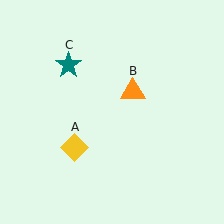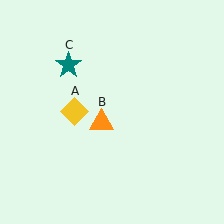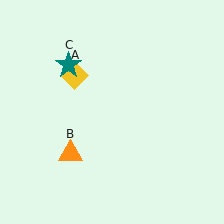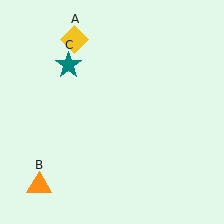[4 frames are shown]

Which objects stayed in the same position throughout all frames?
Teal star (object C) remained stationary.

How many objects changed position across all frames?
2 objects changed position: yellow diamond (object A), orange triangle (object B).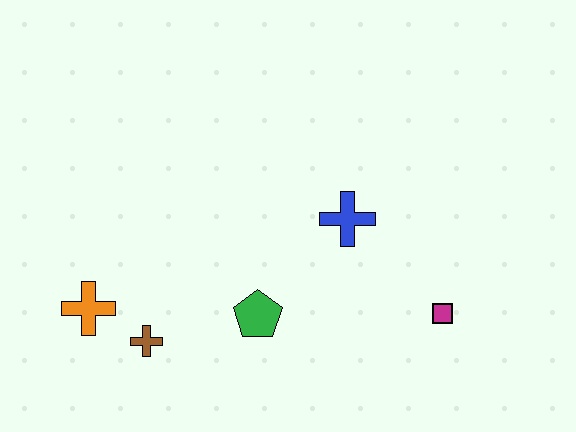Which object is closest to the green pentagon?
The brown cross is closest to the green pentagon.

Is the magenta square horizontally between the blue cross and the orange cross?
No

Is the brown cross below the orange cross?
Yes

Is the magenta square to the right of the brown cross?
Yes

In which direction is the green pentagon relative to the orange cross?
The green pentagon is to the right of the orange cross.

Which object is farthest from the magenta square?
The orange cross is farthest from the magenta square.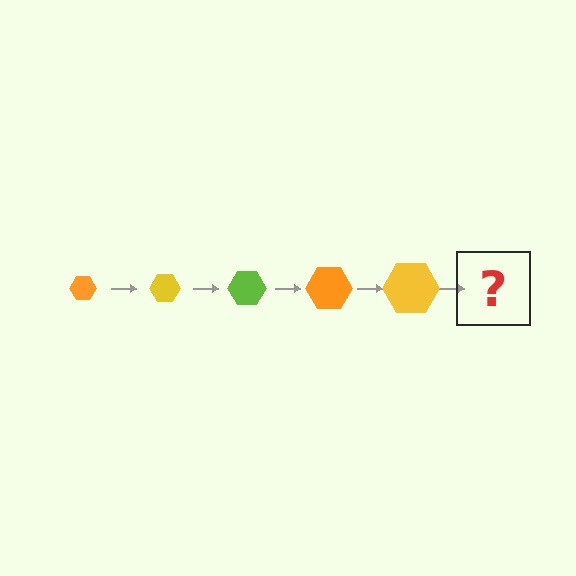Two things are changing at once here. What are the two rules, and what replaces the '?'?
The two rules are that the hexagon grows larger each step and the color cycles through orange, yellow, and lime. The '?' should be a lime hexagon, larger than the previous one.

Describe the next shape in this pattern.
It should be a lime hexagon, larger than the previous one.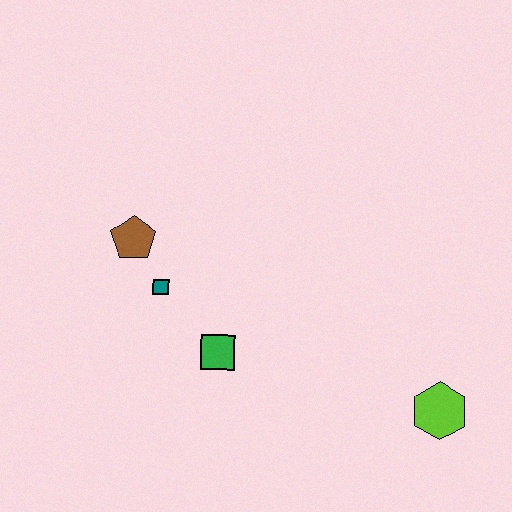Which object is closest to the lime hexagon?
The green square is closest to the lime hexagon.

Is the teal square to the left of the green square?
Yes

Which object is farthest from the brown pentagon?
The lime hexagon is farthest from the brown pentagon.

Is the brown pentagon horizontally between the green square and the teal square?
No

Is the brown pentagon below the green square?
No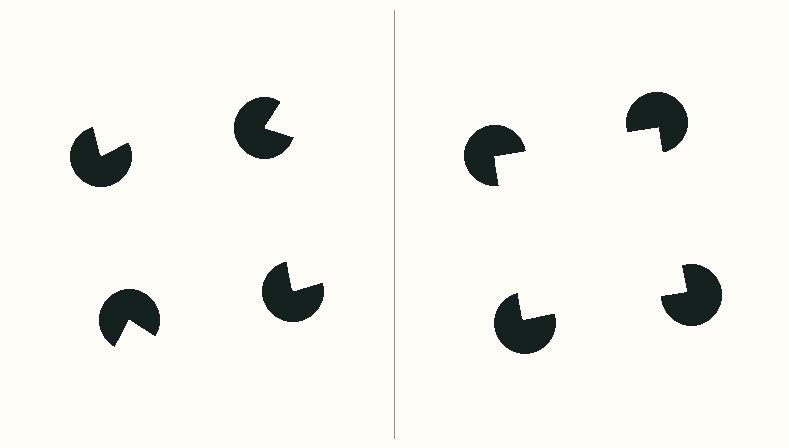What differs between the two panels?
The pac-man discs are positioned identically on both sides; only the wedge orientations differ. On the right they align to a square; on the left they are misaligned.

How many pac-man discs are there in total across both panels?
8 — 4 on each side.